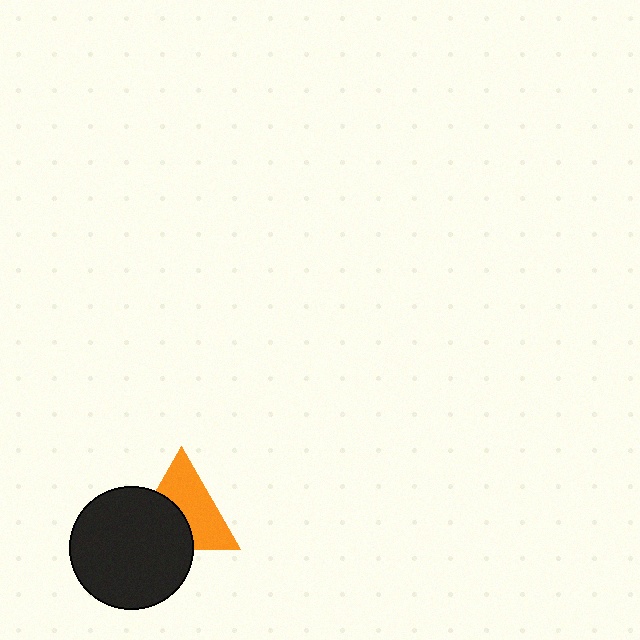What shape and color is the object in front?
The object in front is a black circle.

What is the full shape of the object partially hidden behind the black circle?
The partially hidden object is an orange triangle.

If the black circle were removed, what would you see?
You would see the complete orange triangle.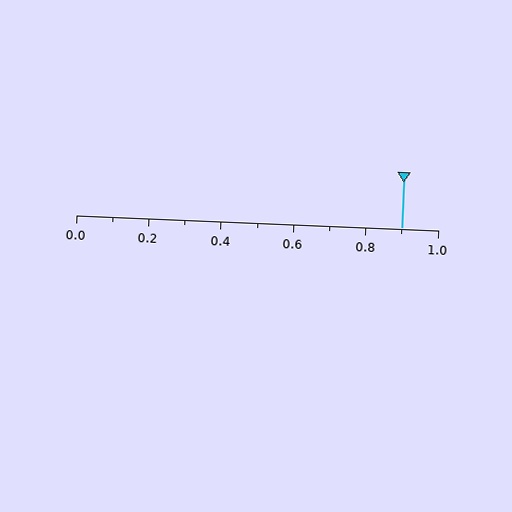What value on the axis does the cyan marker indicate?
The marker indicates approximately 0.9.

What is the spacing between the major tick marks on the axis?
The major ticks are spaced 0.2 apart.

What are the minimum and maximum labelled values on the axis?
The axis runs from 0.0 to 1.0.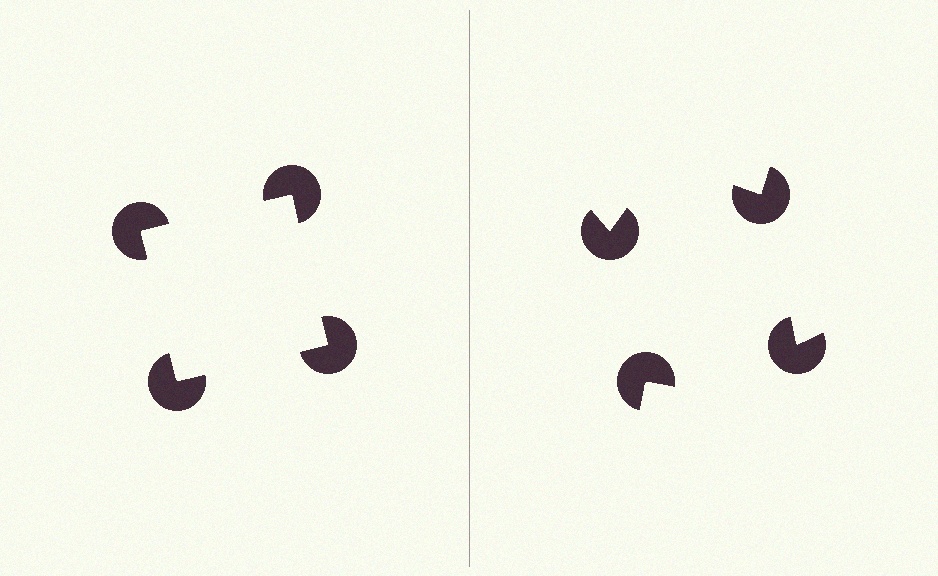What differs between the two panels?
The pac-man discs are positioned identically on both sides; only the wedge orientations differ. On the left they align to a square; on the right they are misaligned.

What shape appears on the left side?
An illusory square.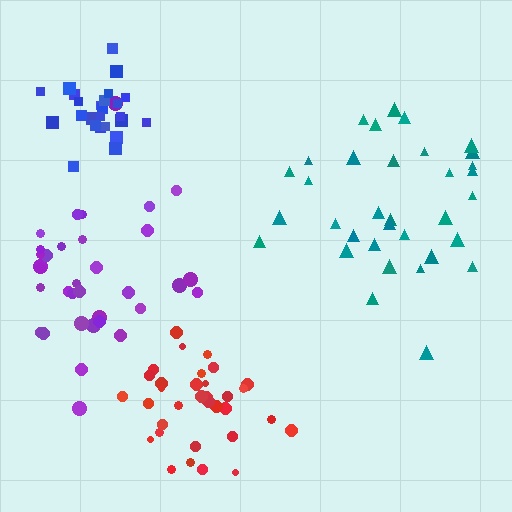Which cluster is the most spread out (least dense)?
Purple.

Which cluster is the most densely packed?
Blue.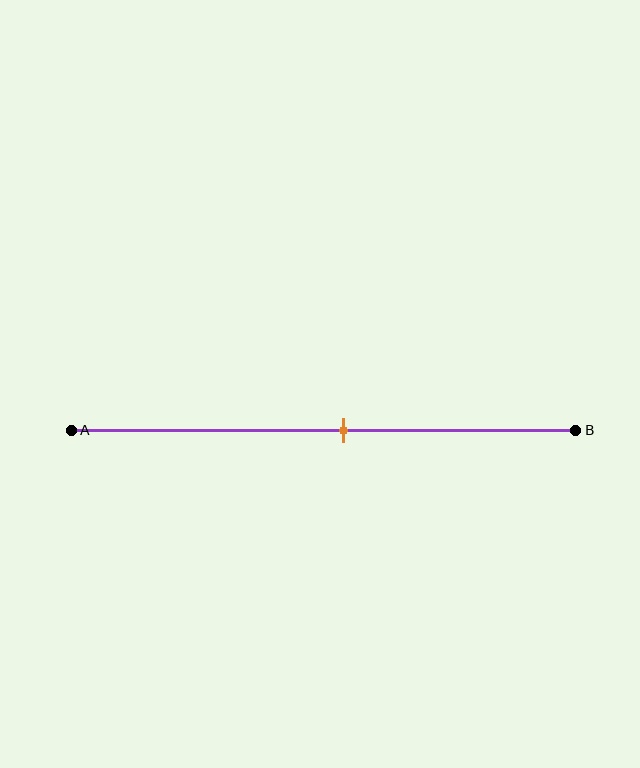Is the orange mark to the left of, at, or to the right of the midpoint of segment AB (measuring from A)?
The orange mark is to the right of the midpoint of segment AB.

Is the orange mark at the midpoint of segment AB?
No, the mark is at about 55% from A, not at the 50% midpoint.